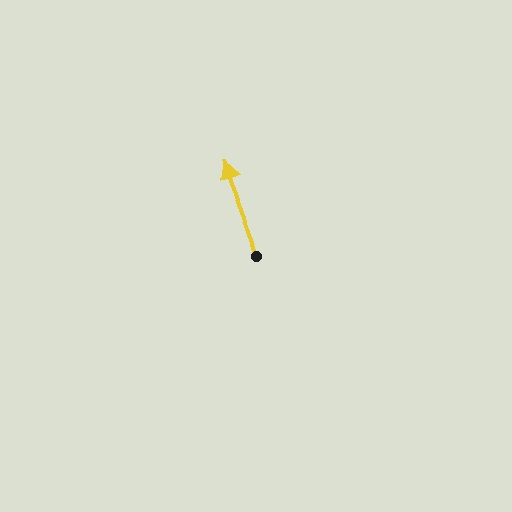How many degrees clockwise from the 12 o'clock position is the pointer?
Approximately 339 degrees.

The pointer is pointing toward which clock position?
Roughly 11 o'clock.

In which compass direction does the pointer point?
North.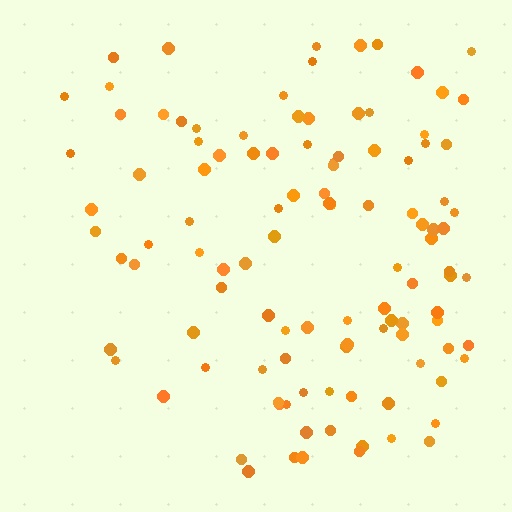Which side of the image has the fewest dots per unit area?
The left.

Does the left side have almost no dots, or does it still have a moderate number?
Still a moderate number, just noticeably fewer than the right.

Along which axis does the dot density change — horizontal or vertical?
Horizontal.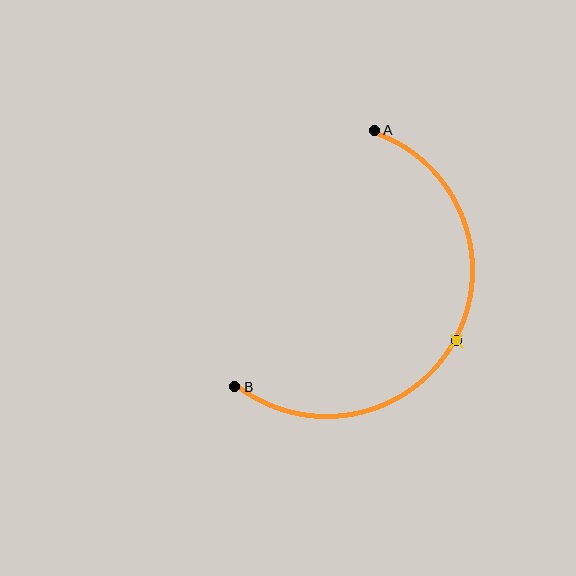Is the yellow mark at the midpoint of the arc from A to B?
Yes. The yellow mark lies on the arc at equal arc-length from both A and B — it is the arc midpoint.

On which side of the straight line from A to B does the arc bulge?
The arc bulges to the right of the straight line connecting A and B.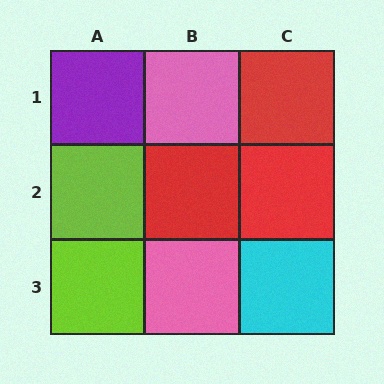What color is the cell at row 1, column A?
Purple.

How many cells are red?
3 cells are red.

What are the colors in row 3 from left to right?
Lime, pink, cyan.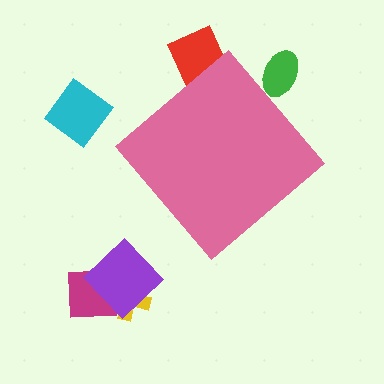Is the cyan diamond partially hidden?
No, the cyan diamond is fully visible.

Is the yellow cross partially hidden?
No, the yellow cross is fully visible.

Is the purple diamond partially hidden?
No, the purple diamond is fully visible.